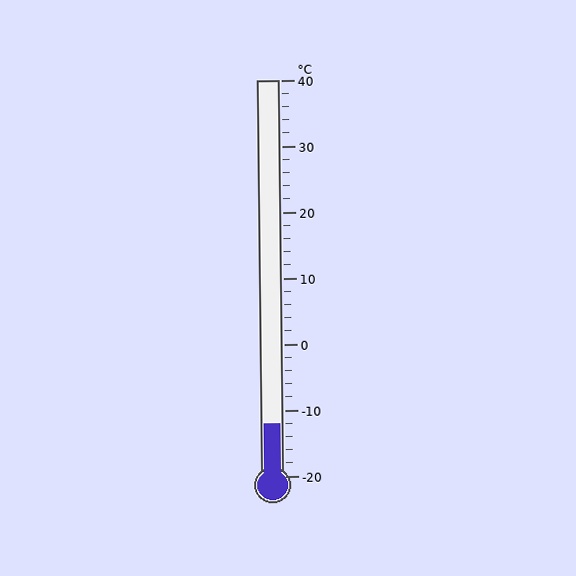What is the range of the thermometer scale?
The thermometer scale ranges from -20°C to 40°C.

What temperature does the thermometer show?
The thermometer shows approximately -12°C.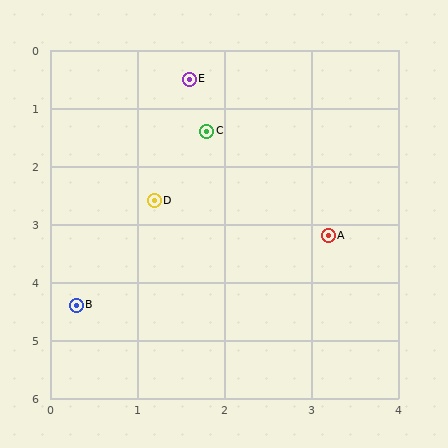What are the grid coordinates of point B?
Point B is at approximately (0.3, 4.4).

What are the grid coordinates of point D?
Point D is at approximately (1.2, 2.6).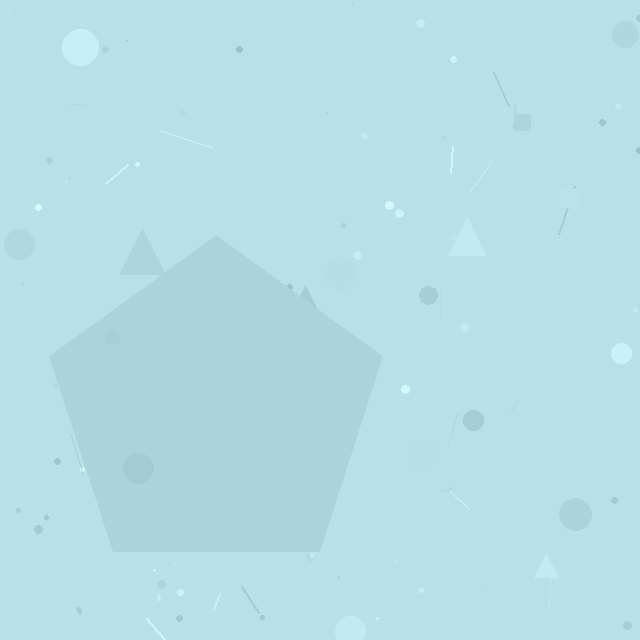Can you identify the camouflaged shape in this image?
The camouflaged shape is a pentagon.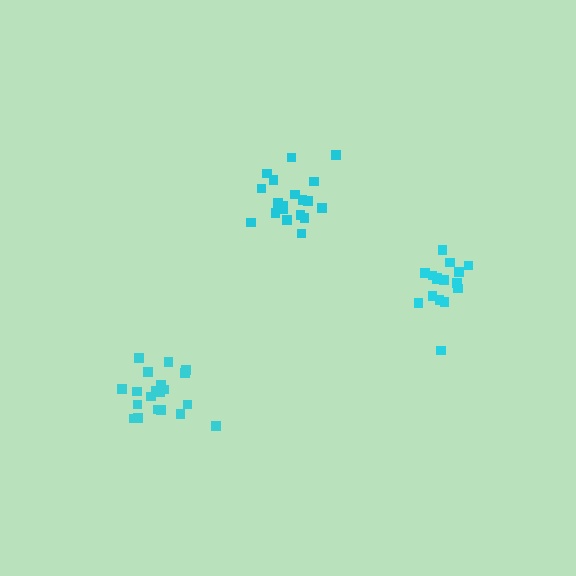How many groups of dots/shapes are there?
There are 3 groups.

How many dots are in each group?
Group 1: 20 dots, Group 2: 16 dots, Group 3: 19 dots (55 total).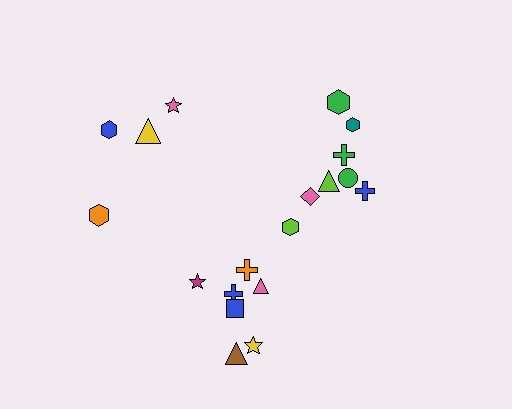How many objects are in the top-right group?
There are 7 objects.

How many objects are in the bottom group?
There are 8 objects.